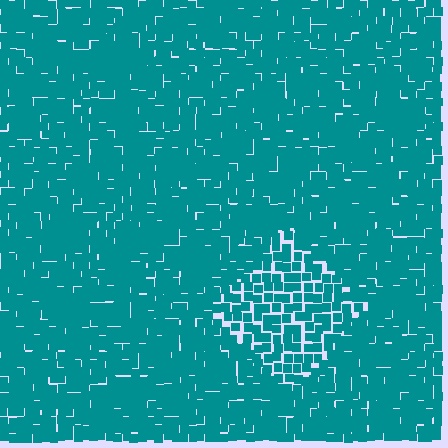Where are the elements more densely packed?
The elements are more densely packed outside the diamond boundary.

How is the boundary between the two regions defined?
The boundary is defined by a change in element density (approximately 1.5x ratio). All elements are the same color, size, and shape.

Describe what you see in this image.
The image contains small teal elements arranged at two different densities. A diamond-shaped region is visible where the elements are less densely packed than the surrounding area.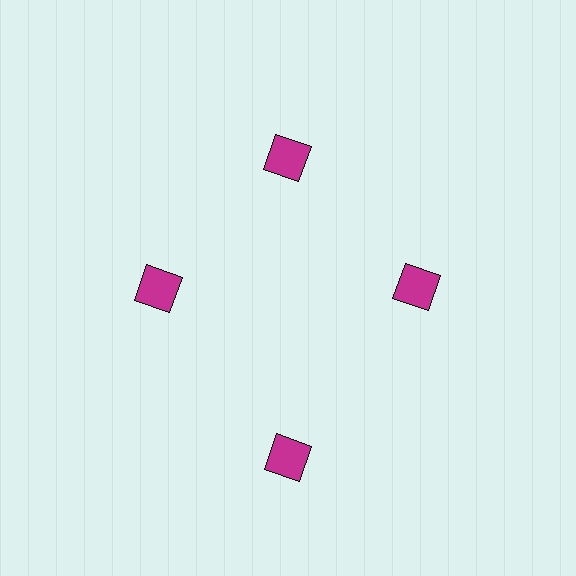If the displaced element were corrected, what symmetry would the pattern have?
It would have 4-fold rotational symmetry — the pattern would map onto itself every 90 degrees.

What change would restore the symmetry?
The symmetry would be restored by moving it inward, back onto the ring so that all 4 squares sit at equal angles and equal distance from the center.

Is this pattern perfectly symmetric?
No. The 4 magenta squares are arranged in a ring, but one element near the 6 o'clock position is pushed outward from the center, breaking the 4-fold rotational symmetry.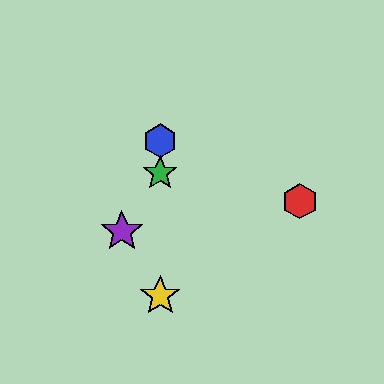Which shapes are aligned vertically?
The blue hexagon, the green star, the yellow star are aligned vertically.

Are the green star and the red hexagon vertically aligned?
No, the green star is at x≈160 and the red hexagon is at x≈300.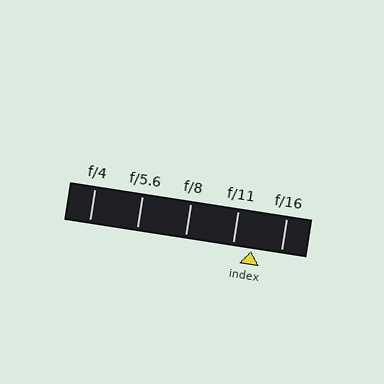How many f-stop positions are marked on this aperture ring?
There are 5 f-stop positions marked.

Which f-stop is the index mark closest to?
The index mark is closest to f/11.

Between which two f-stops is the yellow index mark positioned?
The index mark is between f/11 and f/16.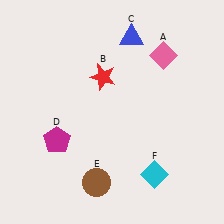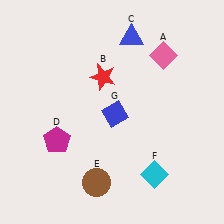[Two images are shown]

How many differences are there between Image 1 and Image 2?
There is 1 difference between the two images.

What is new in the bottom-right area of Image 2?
A blue diamond (G) was added in the bottom-right area of Image 2.